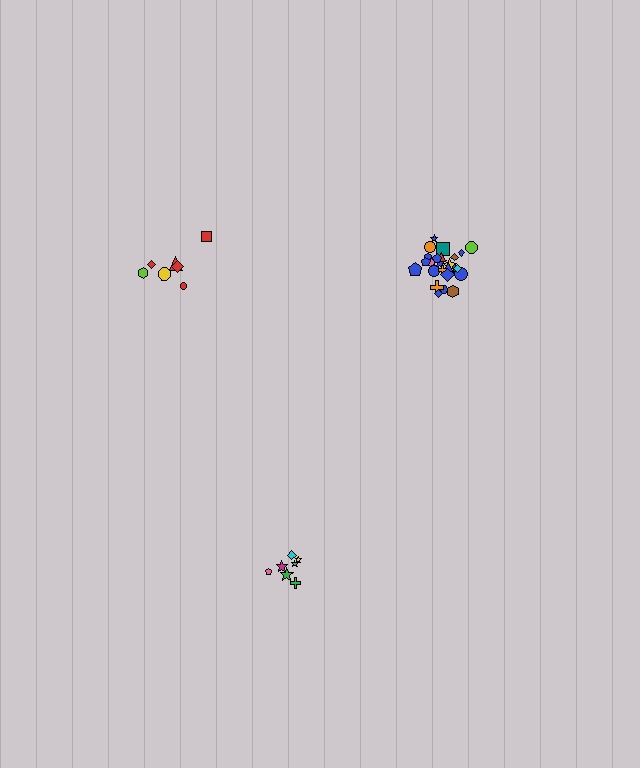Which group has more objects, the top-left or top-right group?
The top-right group.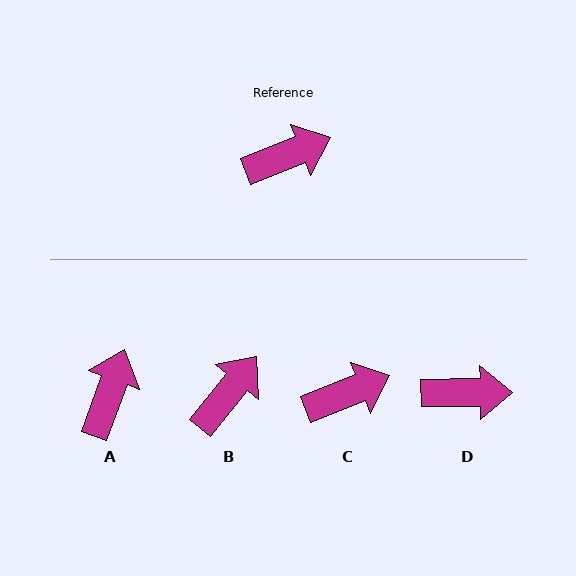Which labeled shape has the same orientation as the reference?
C.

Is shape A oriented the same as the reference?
No, it is off by about 48 degrees.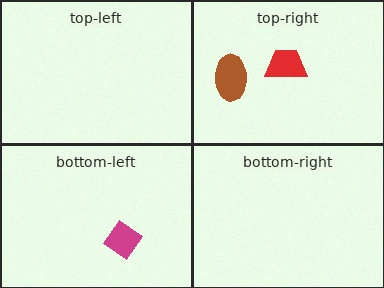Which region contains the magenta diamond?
The bottom-left region.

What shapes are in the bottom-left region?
The magenta diamond.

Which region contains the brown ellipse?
The top-right region.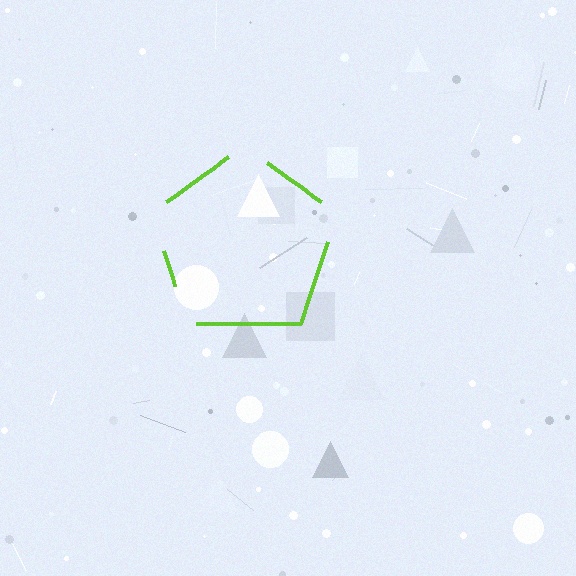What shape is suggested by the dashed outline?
The dashed outline suggests a pentagon.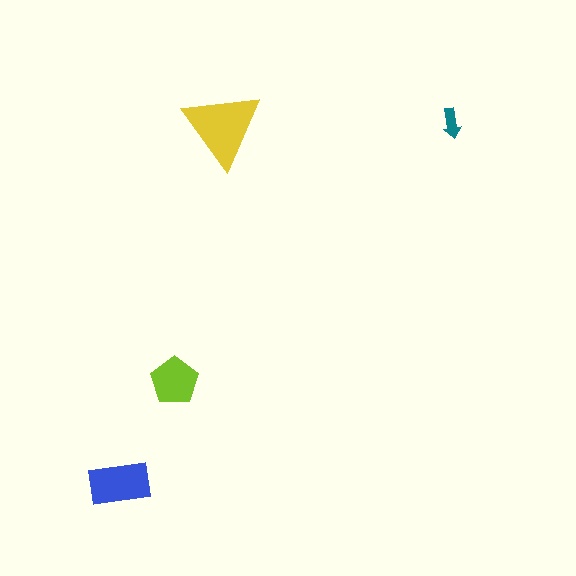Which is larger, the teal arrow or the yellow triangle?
The yellow triangle.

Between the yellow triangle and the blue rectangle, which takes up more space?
The yellow triangle.